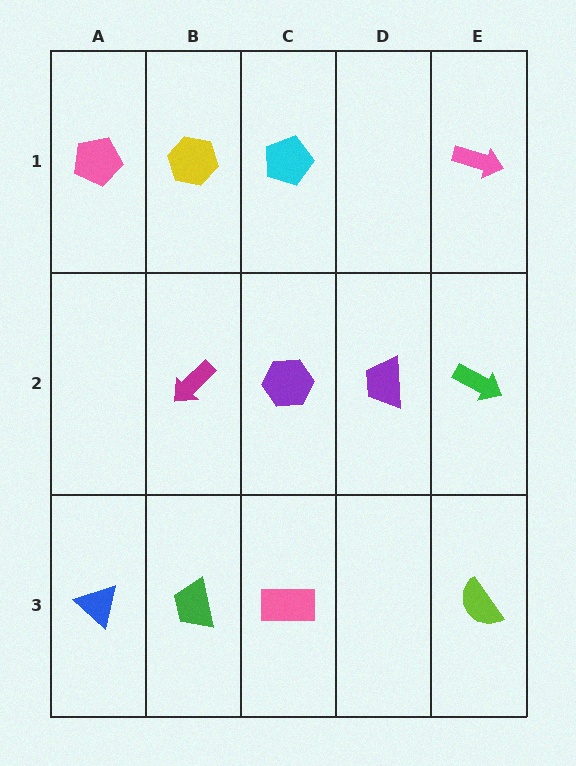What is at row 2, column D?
A purple trapezoid.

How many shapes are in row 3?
4 shapes.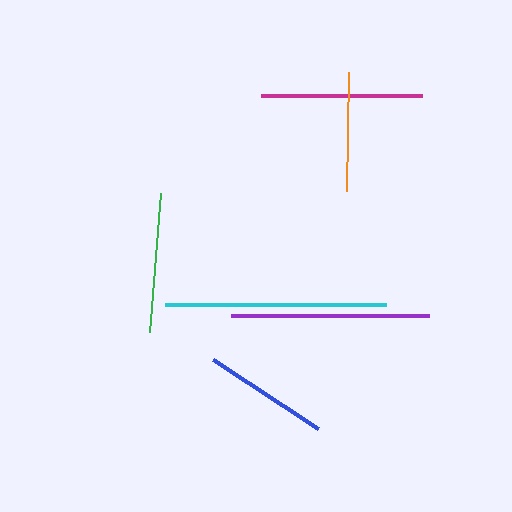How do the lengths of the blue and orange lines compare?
The blue and orange lines are approximately the same length.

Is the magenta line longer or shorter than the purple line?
The purple line is longer than the magenta line.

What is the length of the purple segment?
The purple segment is approximately 198 pixels long.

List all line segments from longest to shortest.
From longest to shortest: cyan, purple, magenta, green, blue, orange.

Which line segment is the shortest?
The orange line is the shortest at approximately 119 pixels.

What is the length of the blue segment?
The blue segment is approximately 125 pixels long.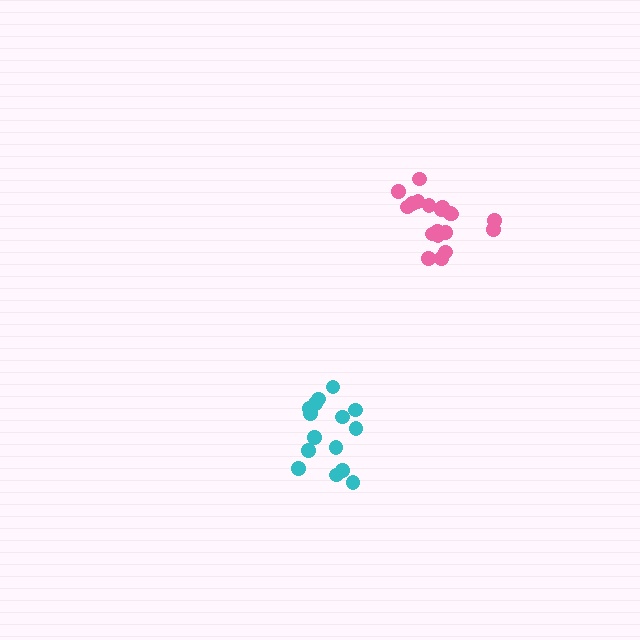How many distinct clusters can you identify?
There are 2 distinct clusters.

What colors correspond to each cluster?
The clusters are colored: cyan, pink.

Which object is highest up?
The pink cluster is topmost.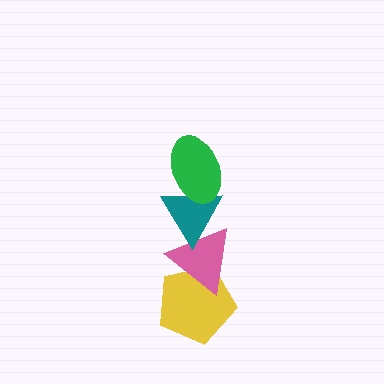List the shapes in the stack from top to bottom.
From top to bottom: the green ellipse, the teal triangle, the pink triangle, the yellow pentagon.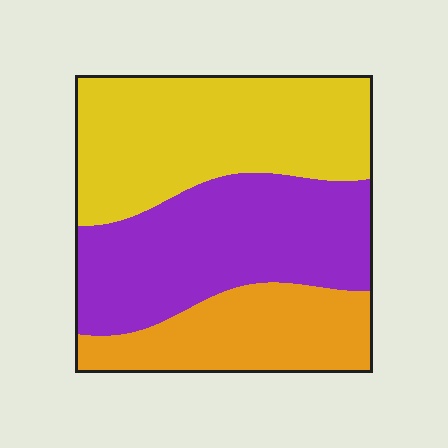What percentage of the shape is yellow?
Yellow covers roughly 40% of the shape.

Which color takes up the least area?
Orange, at roughly 25%.